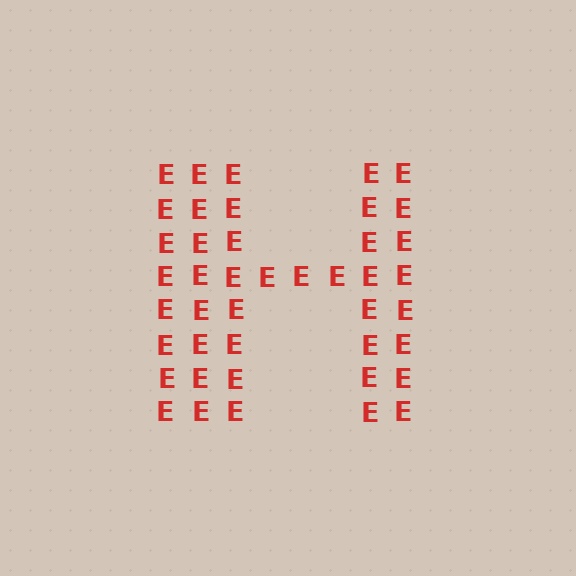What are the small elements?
The small elements are letter E's.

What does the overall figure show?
The overall figure shows the letter H.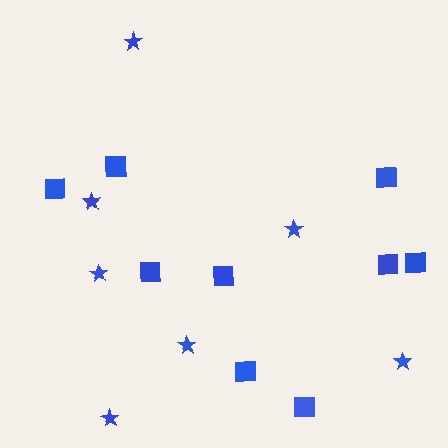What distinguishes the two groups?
There are 2 groups: one group of stars (7) and one group of squares (9).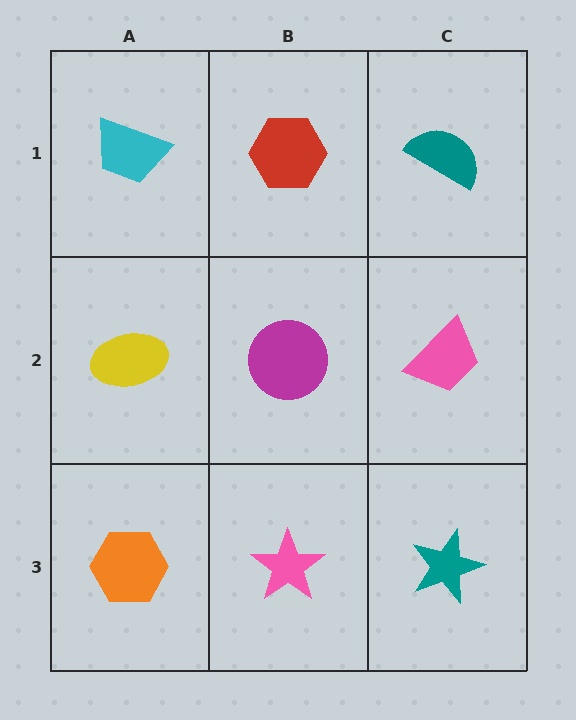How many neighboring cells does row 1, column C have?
2.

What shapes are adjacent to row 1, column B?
A magenta circle (row 2, column B), a cyan trapezoid (row 1, column A), a teal semicircle (row 1, column C).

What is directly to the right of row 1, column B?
A teal semicircle.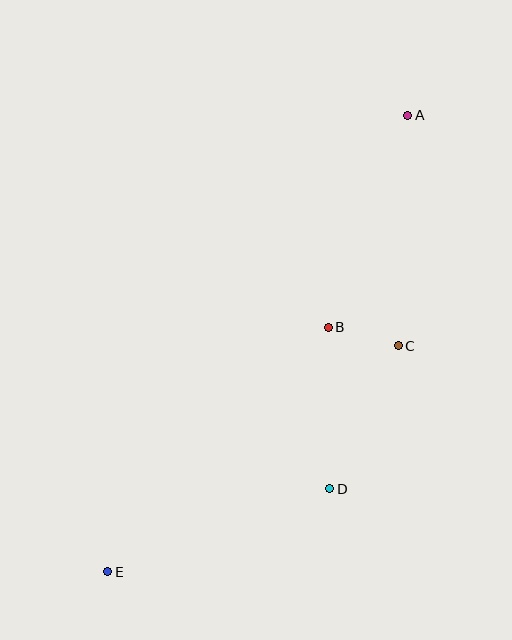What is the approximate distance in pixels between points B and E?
The distance between B and E is approximately 329 pixels.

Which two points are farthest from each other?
Points A and E are farthest from each other.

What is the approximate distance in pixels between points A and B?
The distance between A and B is approximately 226 pixels.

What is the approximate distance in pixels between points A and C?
The distance between A and C is approximately 231 pixels.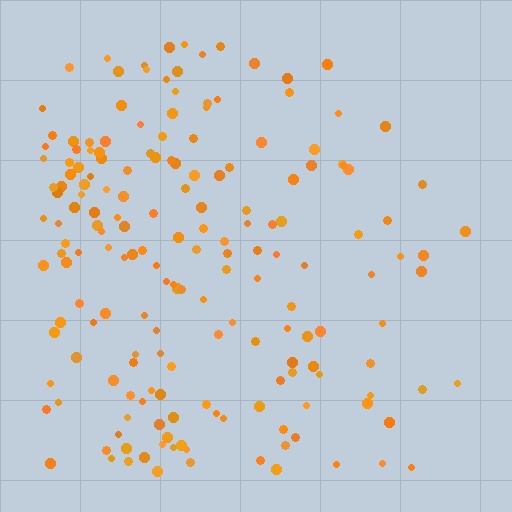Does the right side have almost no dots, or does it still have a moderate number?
Still a moderate number, just noticeably fewer than the left.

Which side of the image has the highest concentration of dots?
The left.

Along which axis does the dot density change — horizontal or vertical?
Horizontal.